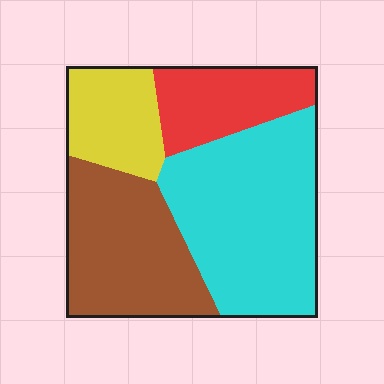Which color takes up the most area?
Cyan, at roughly 40%.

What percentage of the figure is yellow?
Yellow takes up less than a quarter of the figure.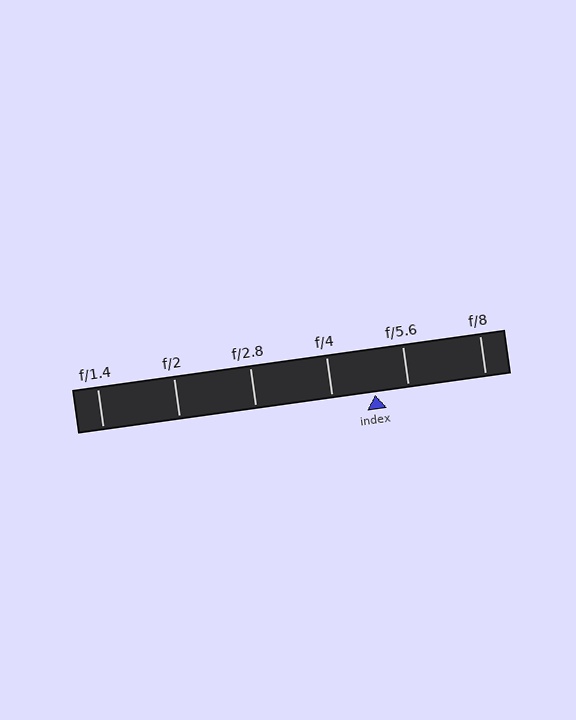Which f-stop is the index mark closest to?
The index mark is closest to f/5.6.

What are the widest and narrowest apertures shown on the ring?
The widest aperture shown is f/1.4 and the narrowest is f/8.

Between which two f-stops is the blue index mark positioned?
The index mark is between f/4 and f/5.6.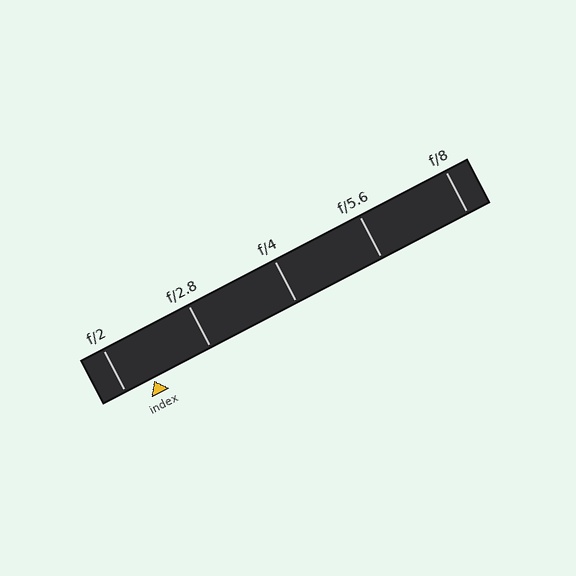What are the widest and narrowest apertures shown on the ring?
The widest aperture shown is f/2 and the narrowest is f/8.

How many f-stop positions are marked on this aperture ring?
There are 5 f-stop positions marked.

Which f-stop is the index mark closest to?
The index mark is closest to f/2.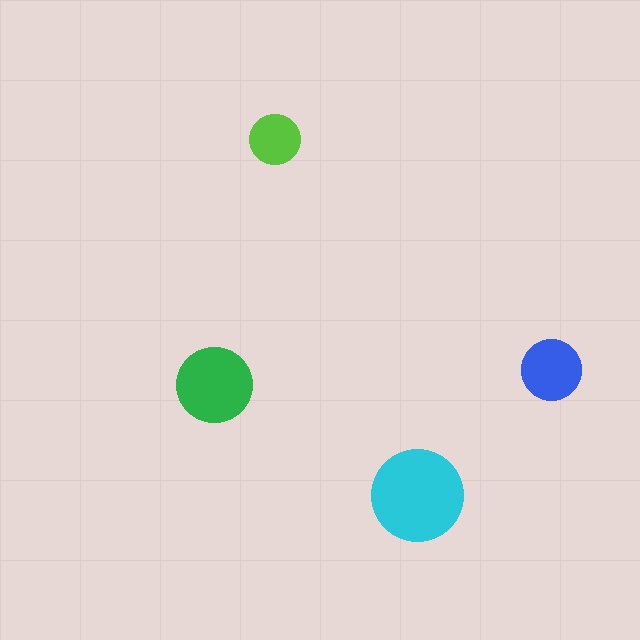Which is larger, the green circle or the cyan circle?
The cyan one.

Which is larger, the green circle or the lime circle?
The green one.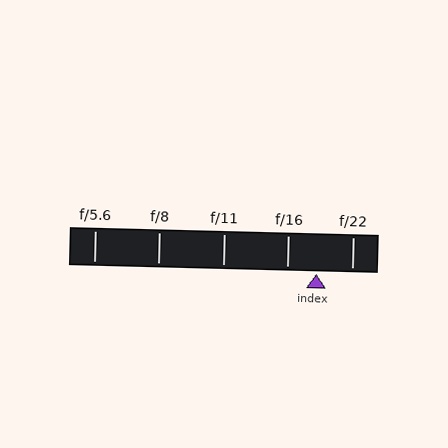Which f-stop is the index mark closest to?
The index mark is closest to f/16.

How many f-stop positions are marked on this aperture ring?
There are 5 f-stop positions marked.